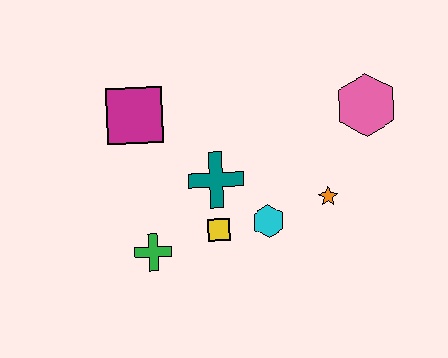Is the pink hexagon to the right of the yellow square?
Yes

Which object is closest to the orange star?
The cyan hexagon is closest to the orange star.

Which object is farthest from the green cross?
The pink hexagon is farthest from the green cross.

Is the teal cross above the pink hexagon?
No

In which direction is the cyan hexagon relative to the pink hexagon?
The cyan hexagon is below the pink hexagon.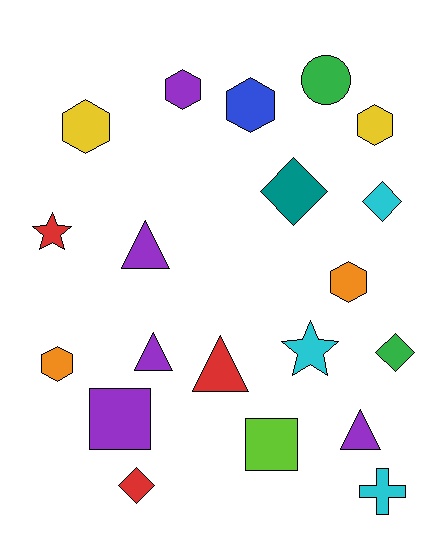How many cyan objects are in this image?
There are 3 cyan objects.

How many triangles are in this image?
There are 4 triangles.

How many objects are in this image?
There are 20 objects.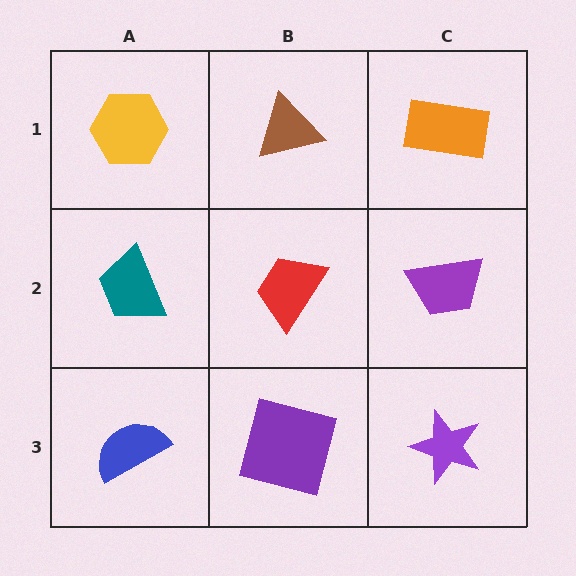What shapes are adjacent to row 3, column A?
A teal trapezoid (row 2, column A), a purple square (row 3, column B).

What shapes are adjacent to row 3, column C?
A purple trapezoid (row 2, column C), a purple square (row 3, column B).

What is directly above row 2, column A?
A yellow hexagon.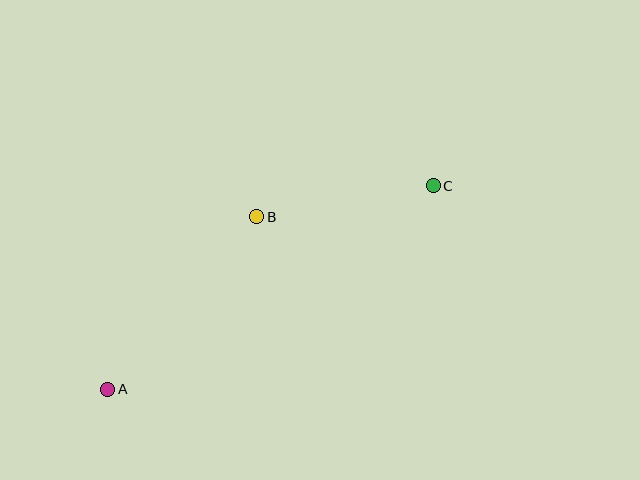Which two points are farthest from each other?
Points A and C are farthest from each other.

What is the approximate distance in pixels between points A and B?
The distance between A and B is approximately 228 pixels.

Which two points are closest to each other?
Points B and C are closest to each other.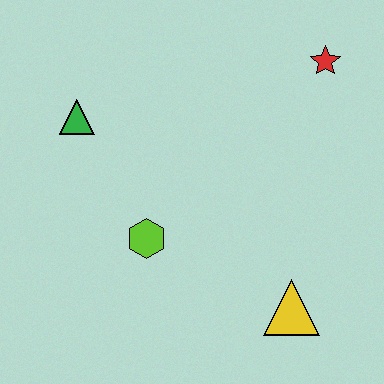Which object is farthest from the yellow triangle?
The green triangle is farthest from the yellow triangle.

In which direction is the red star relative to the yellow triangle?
The red star is above the yellow triangle.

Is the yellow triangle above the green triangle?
No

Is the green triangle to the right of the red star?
No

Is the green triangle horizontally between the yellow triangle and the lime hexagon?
No